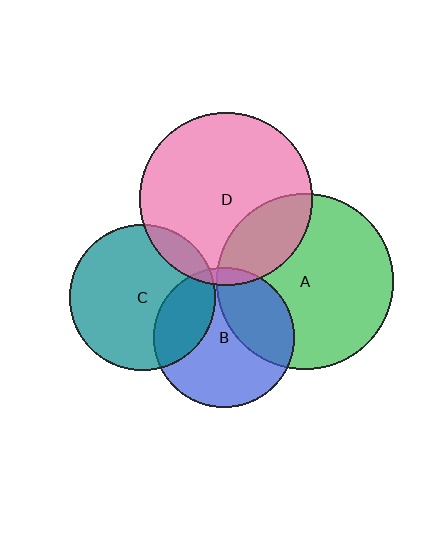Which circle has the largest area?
Circle A (green).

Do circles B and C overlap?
Yes.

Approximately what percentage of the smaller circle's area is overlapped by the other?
Approximately 25%.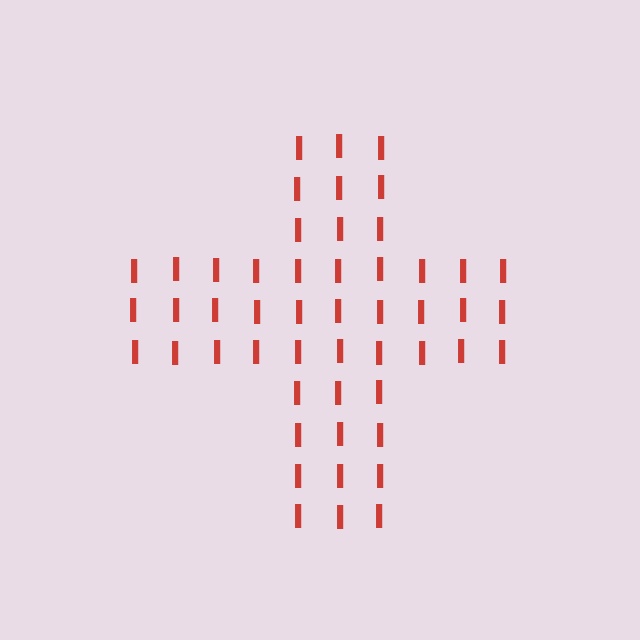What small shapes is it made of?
It is made of small letter I's.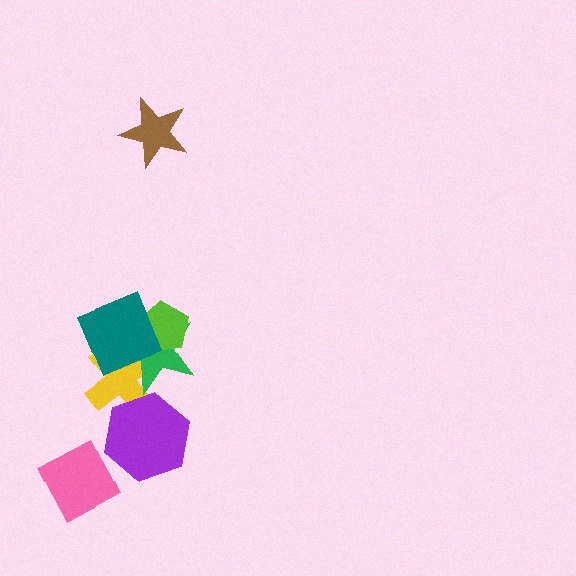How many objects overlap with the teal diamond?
3 objects overlap with the teal diamond.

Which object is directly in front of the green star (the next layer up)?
The lime pentagon is directly in front of the green star.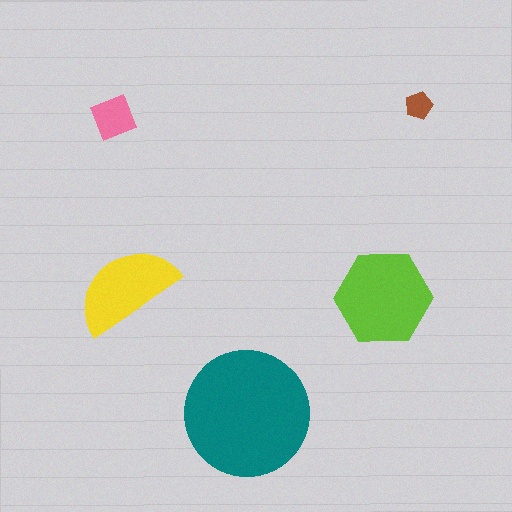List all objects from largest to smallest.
The teal circle, the lime hexagon, the yellow semicircle, the pink square, the brown pentagon.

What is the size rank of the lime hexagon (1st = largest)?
2nd.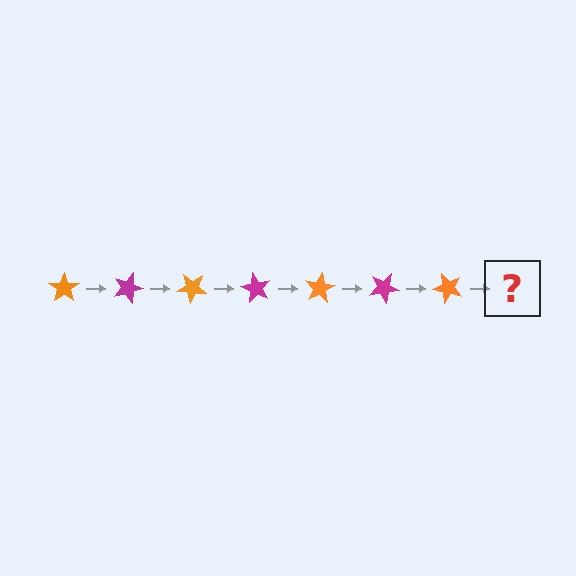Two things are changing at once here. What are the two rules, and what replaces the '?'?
The two rules are that it rotates 20 degrees each step and the color cycles through orange and magenta. The '?' should be a magenta star, rotated 140 degrees from the start.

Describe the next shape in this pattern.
It should be a magenta star, rotated 140 degrees from the start.